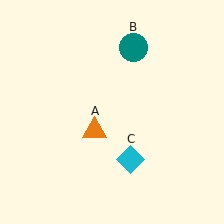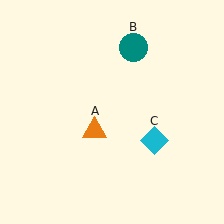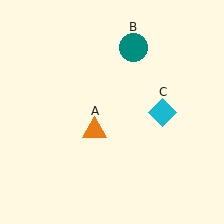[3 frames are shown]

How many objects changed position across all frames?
1 object changed position: cyan diamond (object C).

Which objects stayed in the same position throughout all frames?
Orange triangle (object A) and teal circle (object B) remained stationary.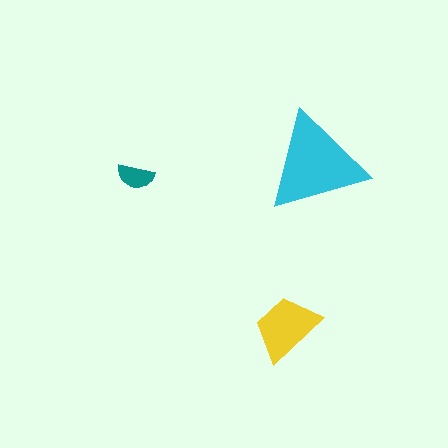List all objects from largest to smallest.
The cyan triangle, the yellow trapezoid, the teal semicircle.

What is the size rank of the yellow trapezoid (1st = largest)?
2nd.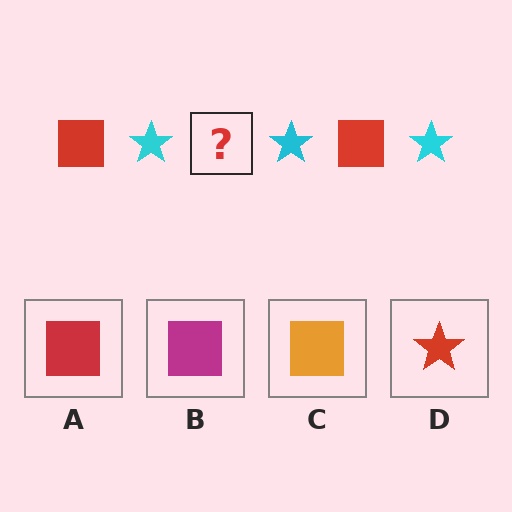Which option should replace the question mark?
Option A.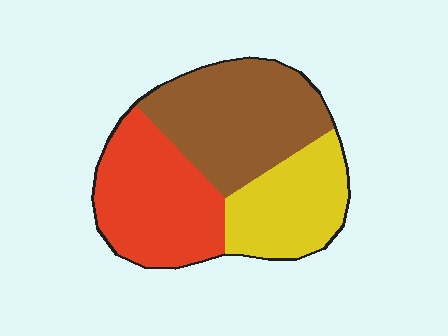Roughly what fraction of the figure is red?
Red takes up between a third and a half of the figure.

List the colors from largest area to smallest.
From largest to smallest: brown, red, yellow.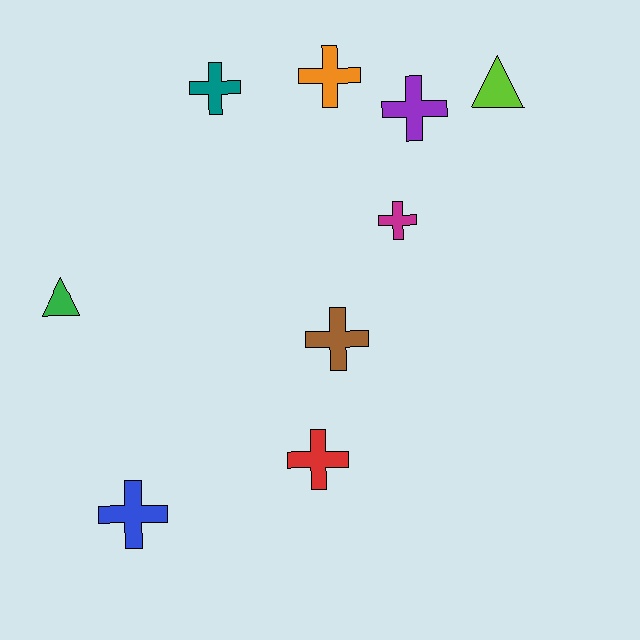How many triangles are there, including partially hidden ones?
There are 2 triangles.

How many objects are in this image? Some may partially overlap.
There are 9 objects.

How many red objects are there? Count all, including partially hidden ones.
There is 1 red object.